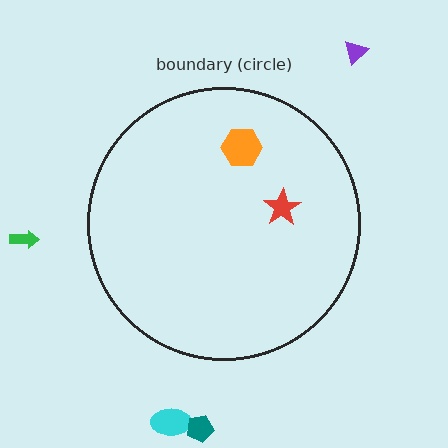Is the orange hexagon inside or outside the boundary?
Inside.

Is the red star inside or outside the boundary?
Inside.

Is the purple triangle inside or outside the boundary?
Outside.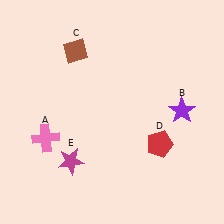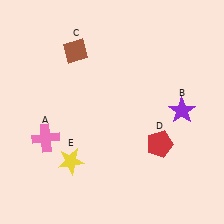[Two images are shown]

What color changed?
The star (E) changed from magenta in Image 1 to yellow in Image 2.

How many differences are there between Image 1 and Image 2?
There is 1 difference between the two images.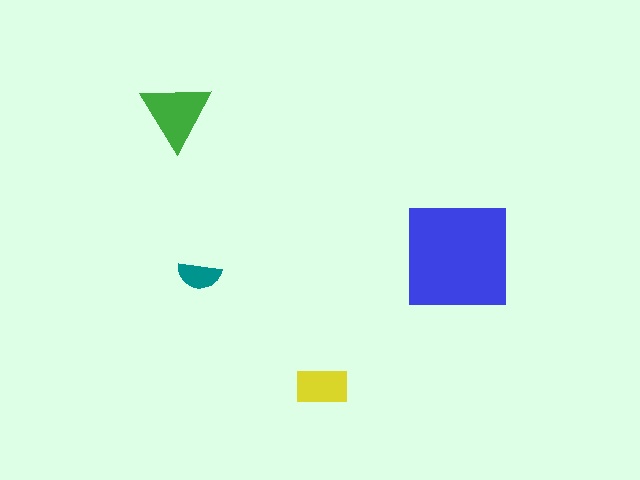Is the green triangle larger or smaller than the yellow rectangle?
Larger.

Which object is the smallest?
The teal semicircle.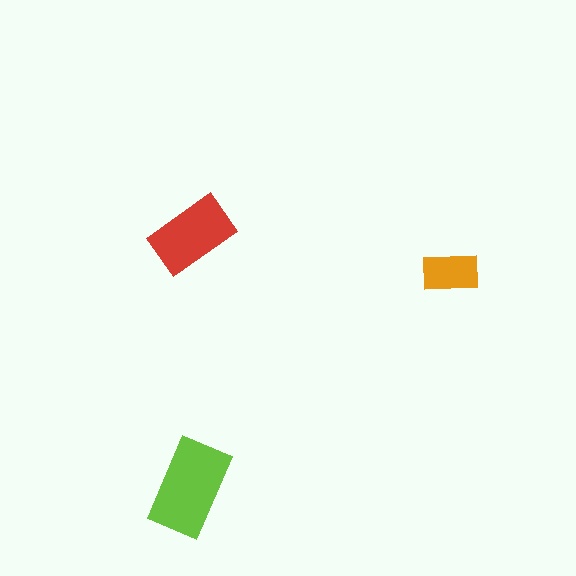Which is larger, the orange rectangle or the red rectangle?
The red one.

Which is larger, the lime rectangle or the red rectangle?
The lime one.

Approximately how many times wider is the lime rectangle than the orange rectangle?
About 1.5 times wider.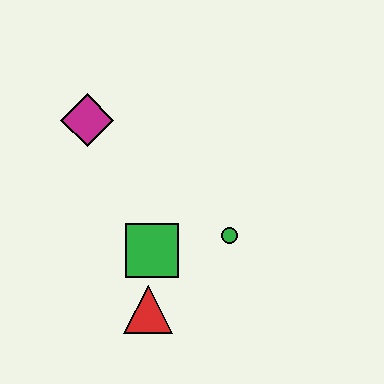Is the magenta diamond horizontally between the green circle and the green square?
No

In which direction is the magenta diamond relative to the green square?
The magenta diamond is above the green square.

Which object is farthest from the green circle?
The magenta diamond is farthest from the green circle.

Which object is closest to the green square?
The red triangle is closest to the green square.